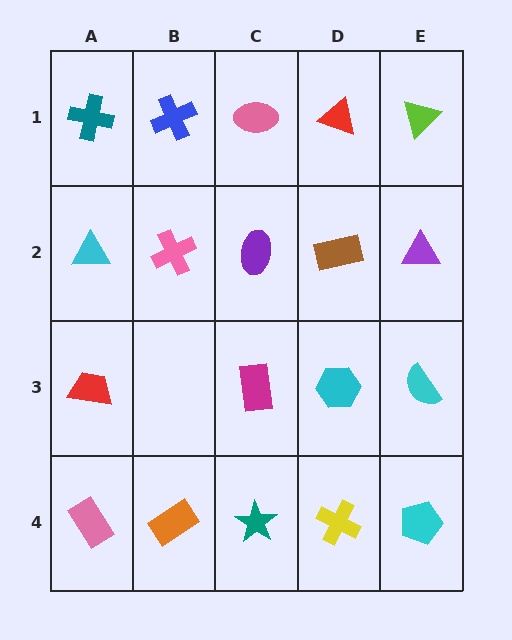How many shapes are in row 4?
5 shapes.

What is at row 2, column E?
A purple triangle.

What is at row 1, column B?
A blue cross.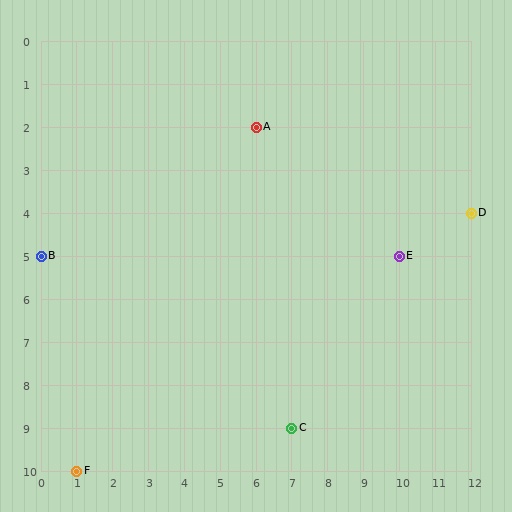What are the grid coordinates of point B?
Point B is at grid coordinates (0, 5).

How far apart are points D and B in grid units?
Points D and B are 12 columns and 1 row apart (about 12.0 grid units diagonally).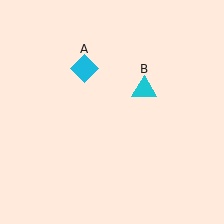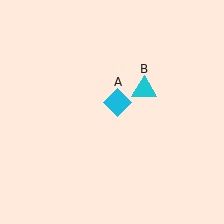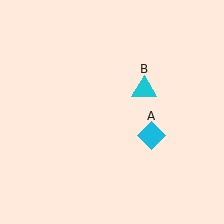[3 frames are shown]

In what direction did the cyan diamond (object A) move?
The cyan diamond (object A) moved down and to the right.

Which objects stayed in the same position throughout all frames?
Cyan triangle (object B) remained stationary.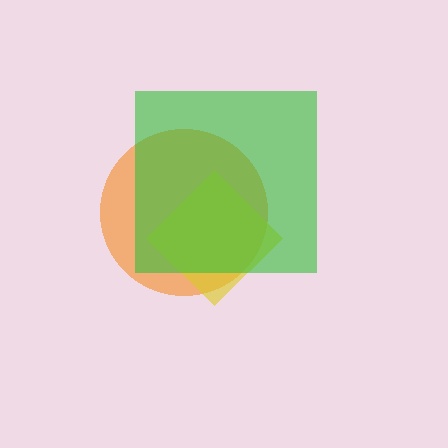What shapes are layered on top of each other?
The layered shapes are: an orange circle, a yellow diamond, a green square.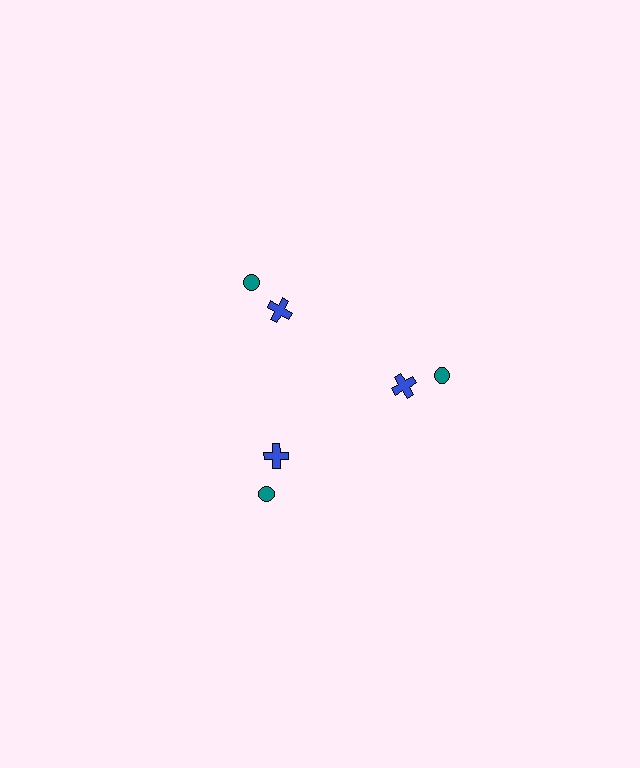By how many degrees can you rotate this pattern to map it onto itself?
The pattern maps onto itself every 120 degrees of rotation.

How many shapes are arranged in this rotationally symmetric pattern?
There are 6 shapes, arranged in 3 groups of 2.